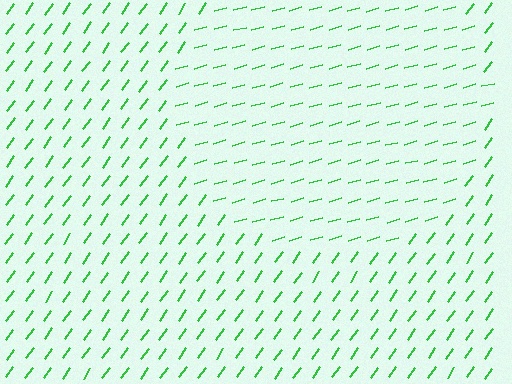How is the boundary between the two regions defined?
The boundary is defined purely by a change in line orientation (approximately 39 degrees difference). All lines are the same color and thickness.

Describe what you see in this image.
The image is filled with small green line segments. A circle region in the image has lines oriented differently from the surrounding lines, creating a visible texture boundary.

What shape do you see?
I see a circle.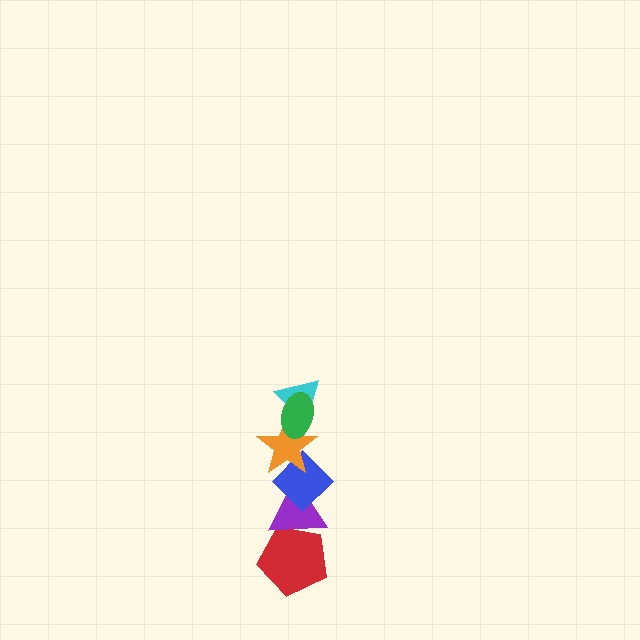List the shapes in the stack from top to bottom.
From top to bottom: the green ellipse, the cyan triangle, the orange star, the blue diamond, the purple triangle, the red pentagon.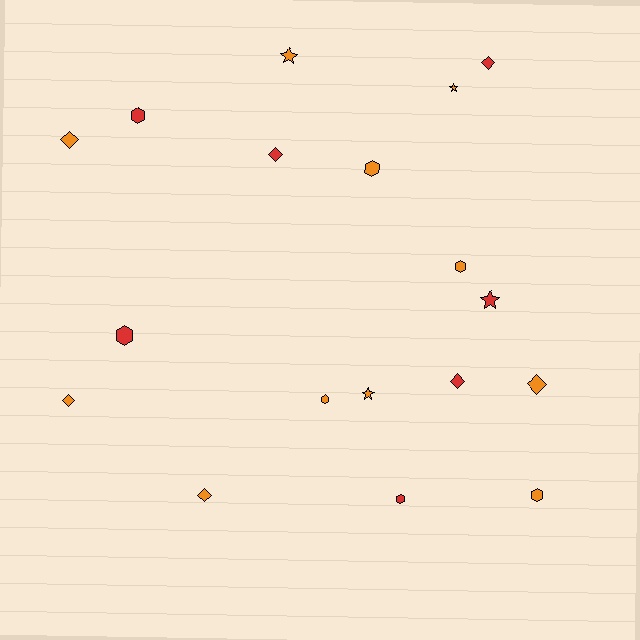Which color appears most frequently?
Orange, with 11 objects.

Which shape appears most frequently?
Diamond, with 7 objects.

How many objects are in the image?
There are 18 objects.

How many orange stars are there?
There are 3 orange stars.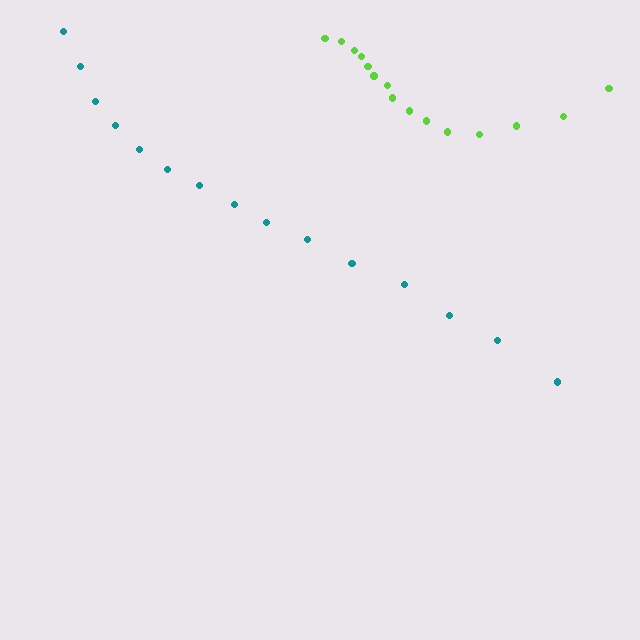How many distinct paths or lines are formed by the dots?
There are 2 distinct paths.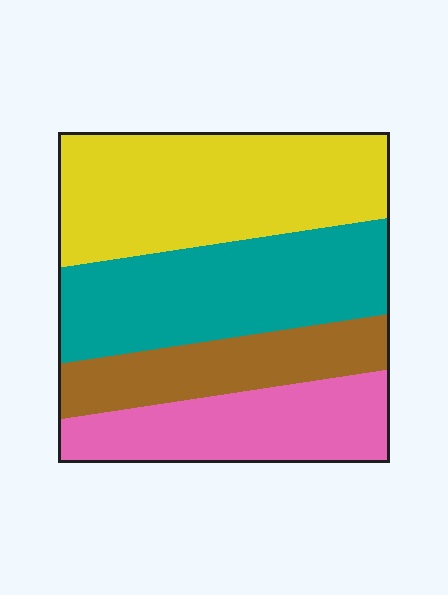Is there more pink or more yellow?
Yellow.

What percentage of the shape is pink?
Pink covers about 20% of the shape.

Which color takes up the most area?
Yellow, at roughly 35%.